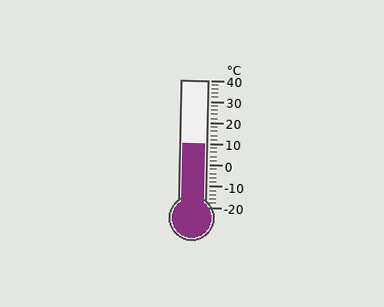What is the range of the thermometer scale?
The thermometer scale ranges from -20°C to 40°C.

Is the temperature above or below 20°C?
The temperature is below 20°C.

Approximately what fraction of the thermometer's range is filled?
The thermometer is filled to approximately 50% of its range.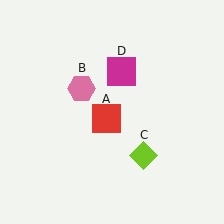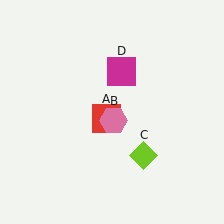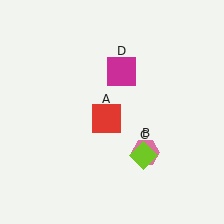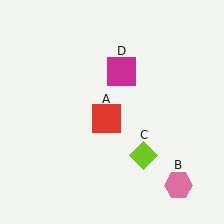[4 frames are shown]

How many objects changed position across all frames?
1 object changed position: pink hexagon (object B).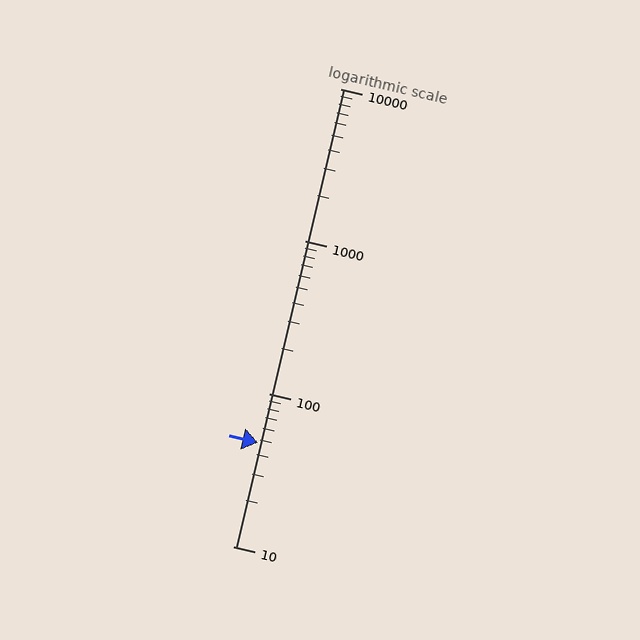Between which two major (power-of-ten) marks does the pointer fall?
The pointer is between 10 and 100.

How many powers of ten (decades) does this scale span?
The scale spans 3 decades, from 10 to 10000.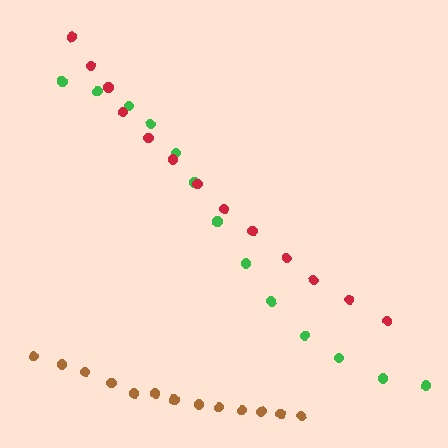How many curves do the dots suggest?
There are 3 distinct paths.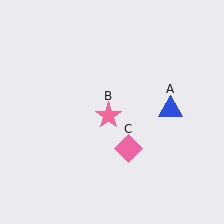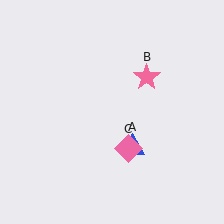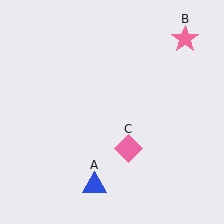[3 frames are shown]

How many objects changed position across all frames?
2 objects changed position: blue triangle (object A), pink star (object B).